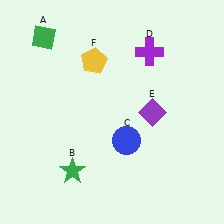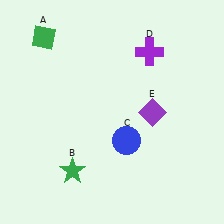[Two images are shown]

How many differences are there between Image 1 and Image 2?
There is 1 difference between the two images.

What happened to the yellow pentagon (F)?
The yellow pentagon (F) was removed in Image 2. It was in the top-left area of Image 1.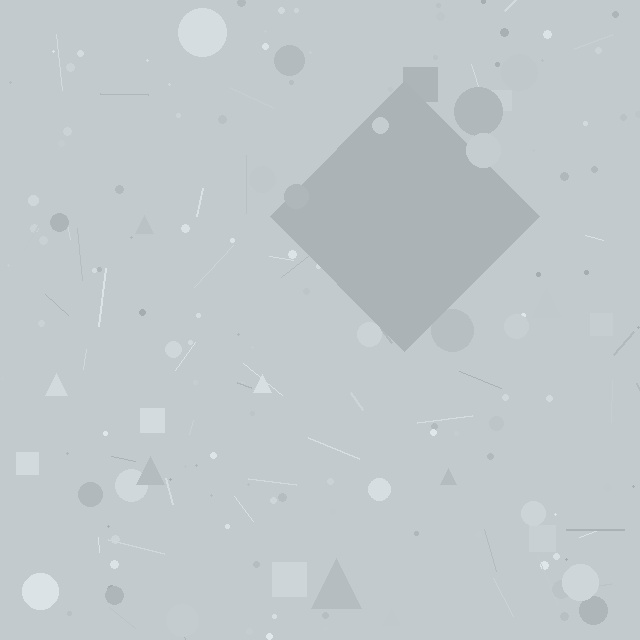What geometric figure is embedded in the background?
A diamond is embedded in the background.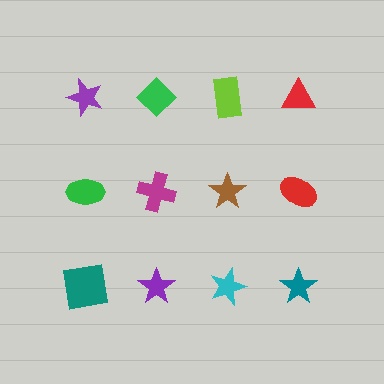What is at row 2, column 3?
A brown star.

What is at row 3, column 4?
A teal star.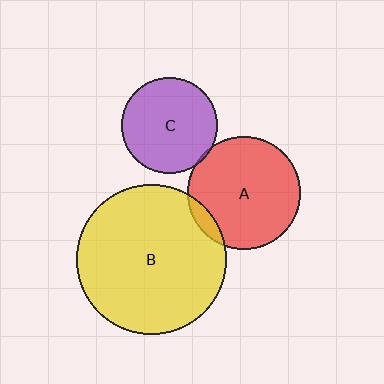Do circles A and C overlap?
Yes.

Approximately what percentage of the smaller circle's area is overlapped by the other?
Approximately 5%.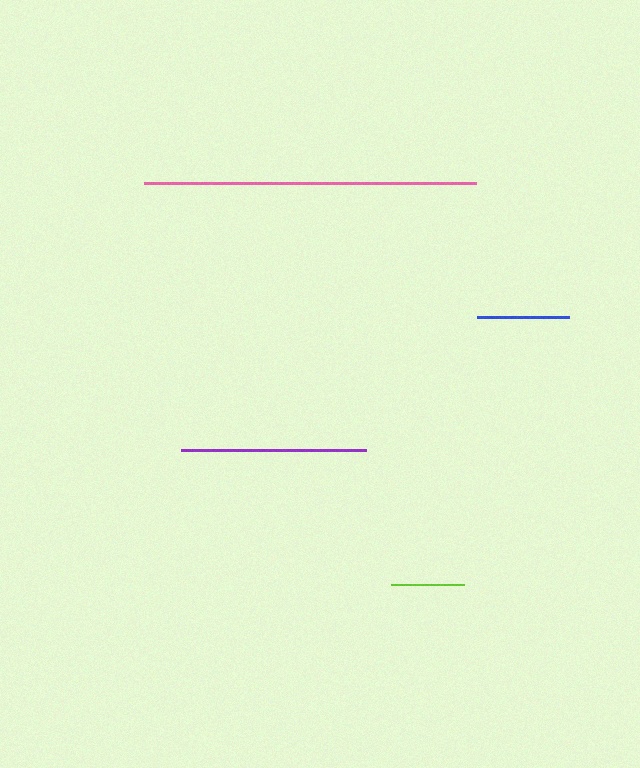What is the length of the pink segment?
The pink segment is approximately 333 pixels long.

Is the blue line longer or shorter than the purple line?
The purple line is longer than the blue line.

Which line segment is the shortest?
The lime line is the shortest at approximately 72 pixels.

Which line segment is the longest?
The pink line is the longest at approximately 333 pixels.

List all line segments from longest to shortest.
From longest to shortest: pink, purple, blue, lime.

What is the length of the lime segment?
The lime segment is approximately 72 pixels long.